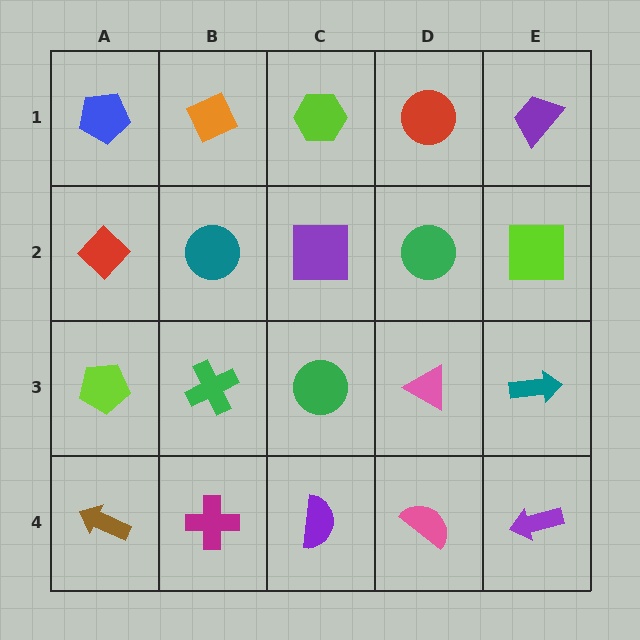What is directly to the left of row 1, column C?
An orange diamond.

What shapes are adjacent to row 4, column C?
A green circle (row 3, column C), a magenta cross (row 4, column B), a pink semicircle (row 4, column D).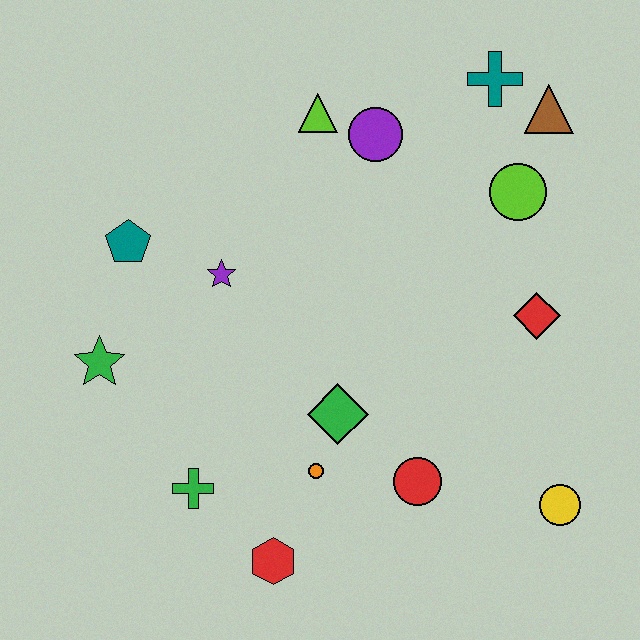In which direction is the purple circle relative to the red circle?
The purple circle is above the red circle.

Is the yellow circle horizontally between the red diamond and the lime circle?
No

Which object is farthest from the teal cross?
The red hexagon is farthest from the teal cross.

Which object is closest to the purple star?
The teal pentagon is closest to the purple star.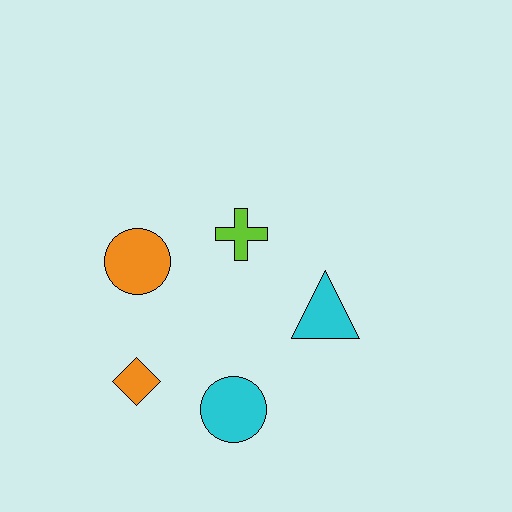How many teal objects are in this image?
There are no teal objects.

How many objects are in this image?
There are 5 objects.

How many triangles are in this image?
There is 1 triangle.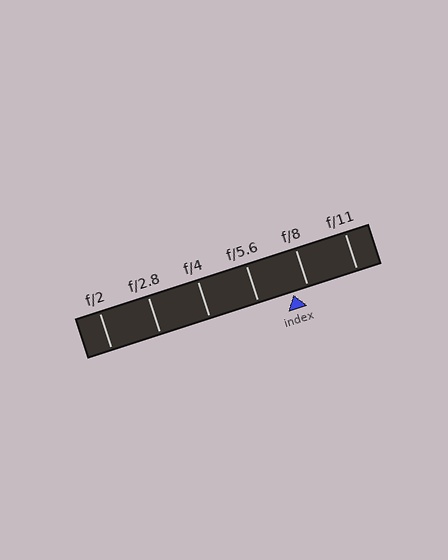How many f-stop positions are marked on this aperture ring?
There are 6 f-stop positions marked.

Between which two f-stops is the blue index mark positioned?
The index mark is between f/5.6 and f/8.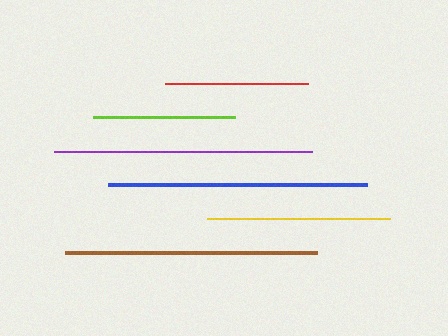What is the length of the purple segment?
The purple segment is approximately 259 pixels long.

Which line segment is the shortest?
The lime line is the shortest at approximately 142 pixels.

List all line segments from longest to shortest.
From longest to shortest: blue, purple, brown, yellow, red, lime.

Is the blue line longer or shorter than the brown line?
The blue line is longer than the brown line.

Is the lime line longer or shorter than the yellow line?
The yellow line is longer than the lime line.